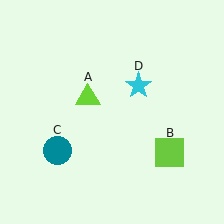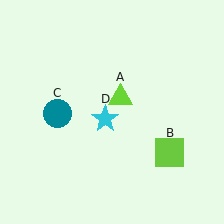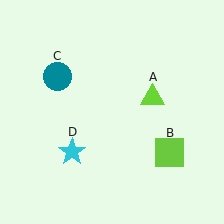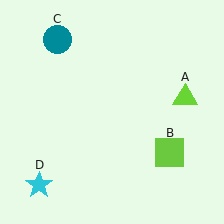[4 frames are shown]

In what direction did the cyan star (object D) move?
The cyan star (object D) moved down and to the left.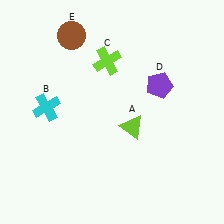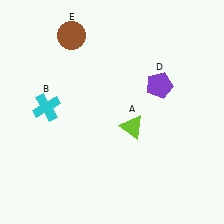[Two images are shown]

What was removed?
The lime cross (C) was removed in Image 2.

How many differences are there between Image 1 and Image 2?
There is 1 difference between the two images.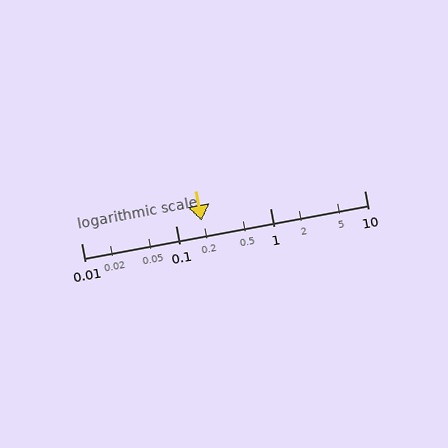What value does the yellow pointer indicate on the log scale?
The pointer indicates approximately 0.19.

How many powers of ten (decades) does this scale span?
The scale spans 3 decades, from 0.01 to 10.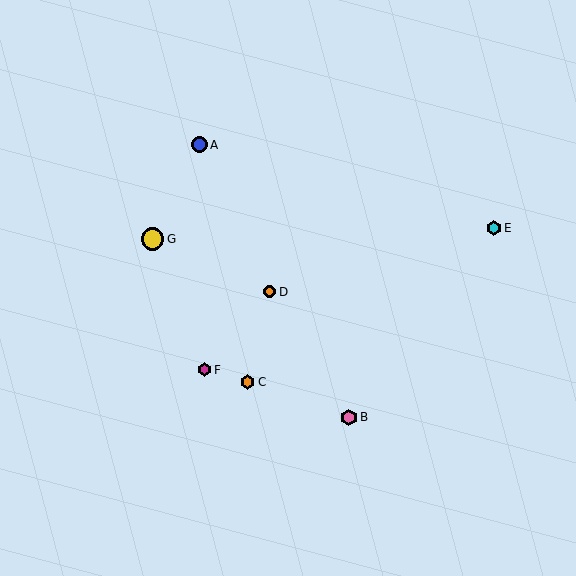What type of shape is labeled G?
Shape G is a yellow circle.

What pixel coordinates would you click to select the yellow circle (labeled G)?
Click at (153, 239) to select the yellow circle G.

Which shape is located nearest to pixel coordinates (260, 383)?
The orange hexagon (labeled C) at (247, 382) is nearest to that location.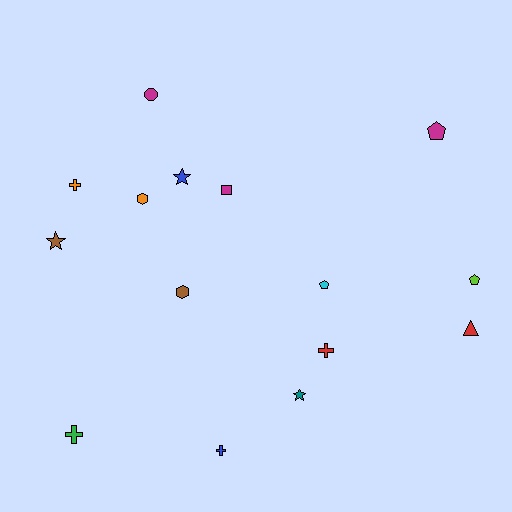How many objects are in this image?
There are 15 objects.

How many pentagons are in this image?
There are 3 pentagons.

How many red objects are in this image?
There are 2 red objects.